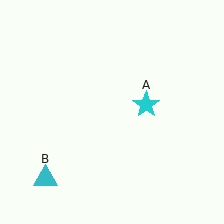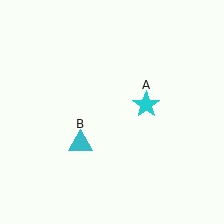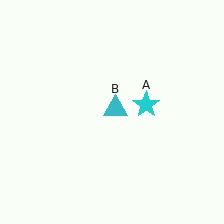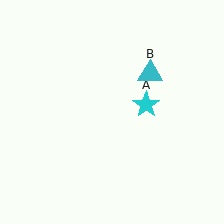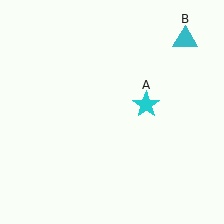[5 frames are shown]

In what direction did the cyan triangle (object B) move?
The cyan triangle (object B) moved up and to the right.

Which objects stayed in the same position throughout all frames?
Cyan star (object A) remained stationary.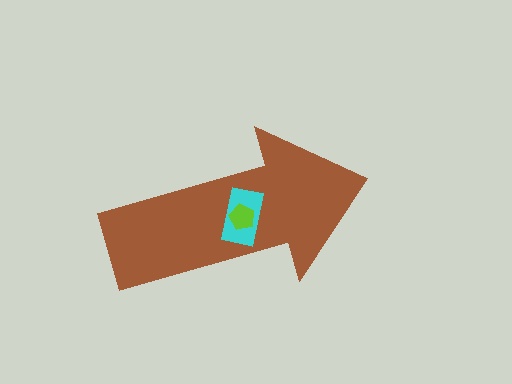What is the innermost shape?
The lime pentagon.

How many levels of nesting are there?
3.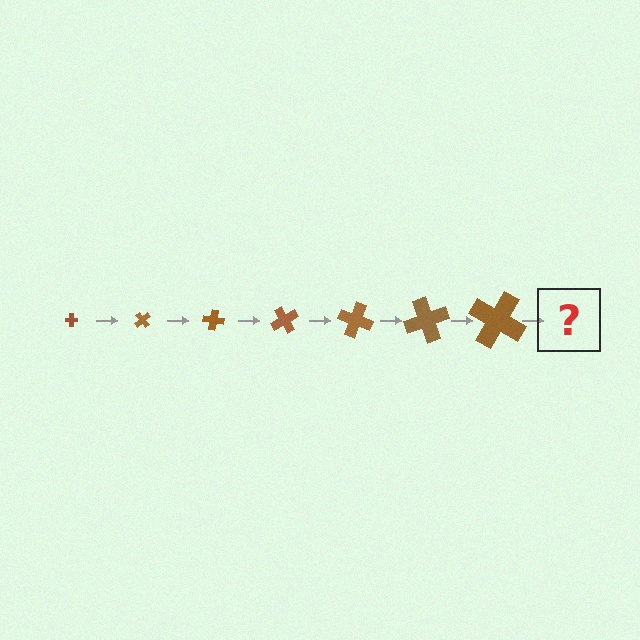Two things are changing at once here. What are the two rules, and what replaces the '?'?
The two rules are that the cross grows larger each step and it rotates 50 degrees each step. The '?' should be a cross, larger than the previous one and rotated 350 degrees from the start.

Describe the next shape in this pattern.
It should be a cross, larger than the previous one and rotated 350 degrees from the start.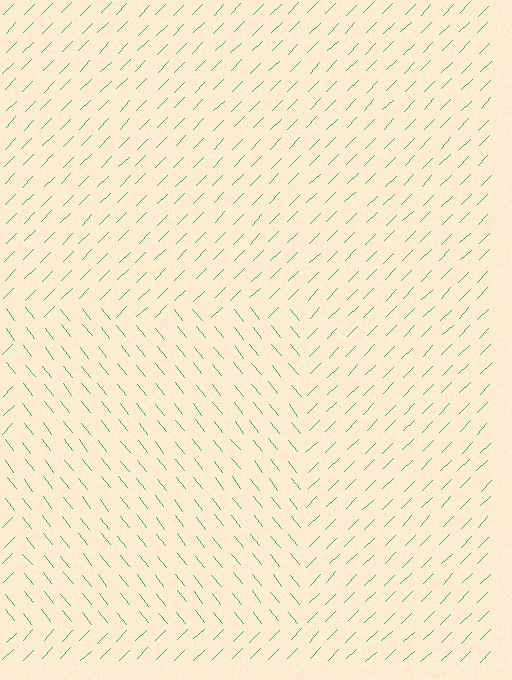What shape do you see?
I see a rectangle.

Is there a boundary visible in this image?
Yes, there is a texture boundary formed by a change in line orientation.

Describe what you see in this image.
The image is filled with small green line segments. A rectangle region in the image has lines oriented differently from the surrounding lines, creating a visible texture boundary.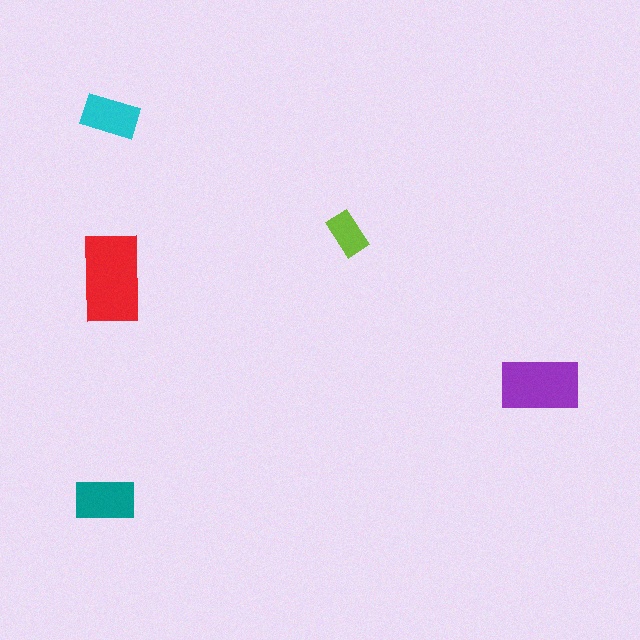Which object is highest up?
The cyan rectangle is topmost.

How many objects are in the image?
There are 5 objects in the image.